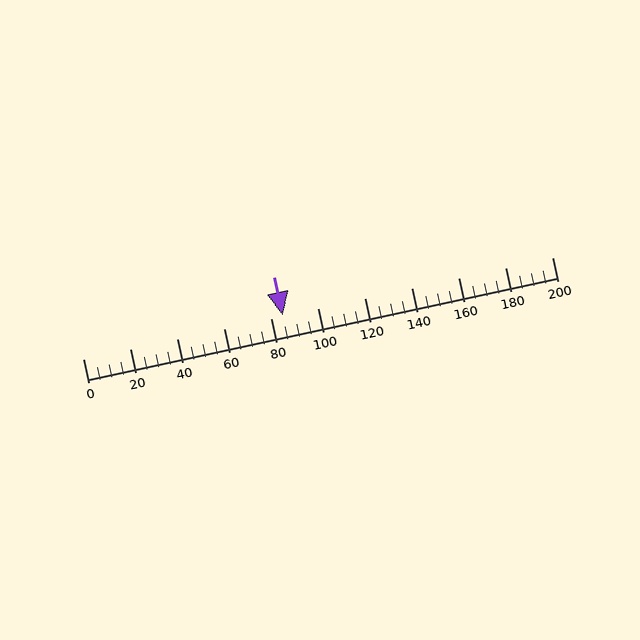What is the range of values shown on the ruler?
The ruler shows values from 0 to 200.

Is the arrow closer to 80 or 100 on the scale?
The arrow is closer to 80.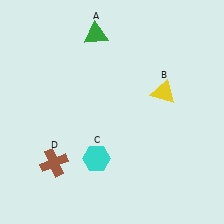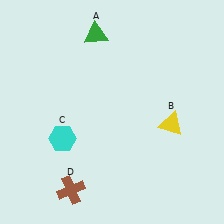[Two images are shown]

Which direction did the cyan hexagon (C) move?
The cyan hexagon (C) moved left.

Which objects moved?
The objects that moved are: the yellow triangle (B), the cyan hexagon (C), the brown cross (D).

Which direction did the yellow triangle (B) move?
The yellow triangle (B) moved down.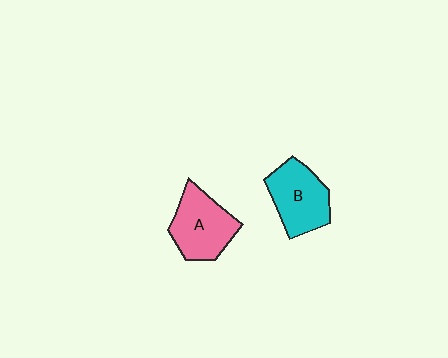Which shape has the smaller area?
Shape B (cyan).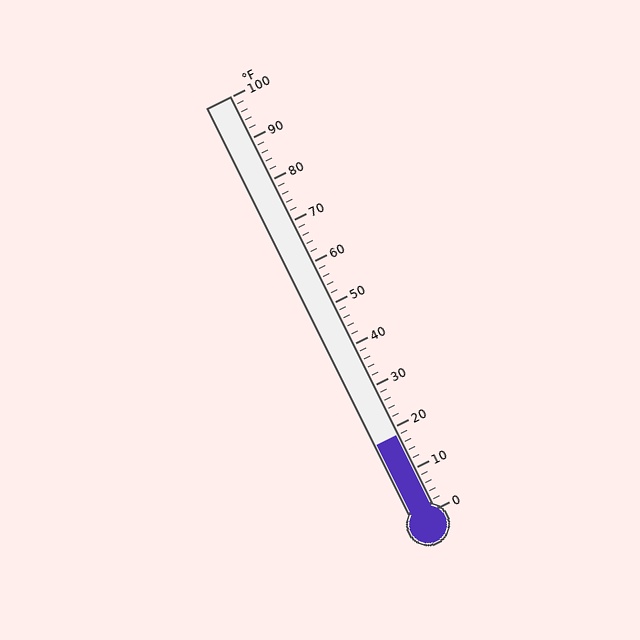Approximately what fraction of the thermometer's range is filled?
The thermometer is filled to approximately 20% of its range.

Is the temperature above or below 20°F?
The temperature is below 20°F.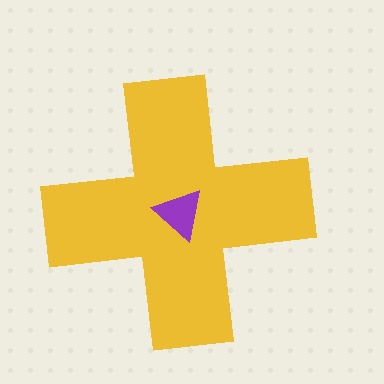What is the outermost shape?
The yellow cross.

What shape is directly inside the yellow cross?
The purple triangle.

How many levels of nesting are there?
2.